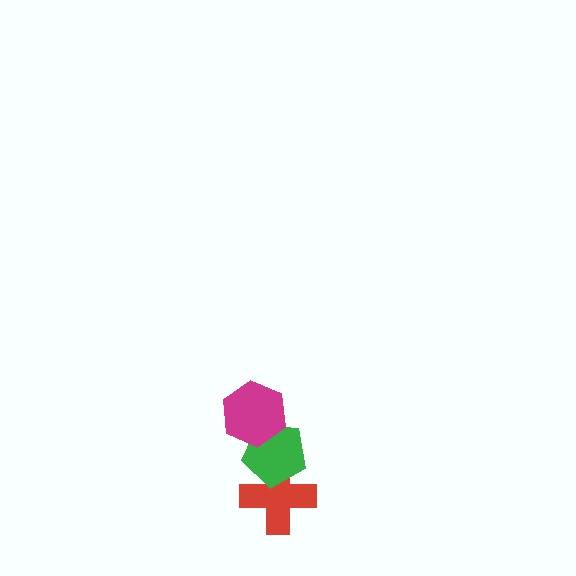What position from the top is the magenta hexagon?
The magenta hexagon is 1st from the top.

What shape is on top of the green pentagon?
The magenta hexagon is on top of the green pentagon.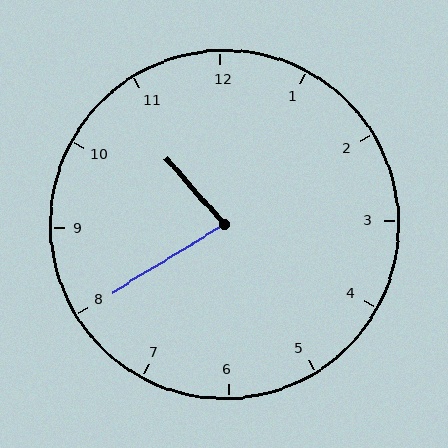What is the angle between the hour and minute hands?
Approximately 80 degrees.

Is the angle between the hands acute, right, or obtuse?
It is acute.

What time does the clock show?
10:40.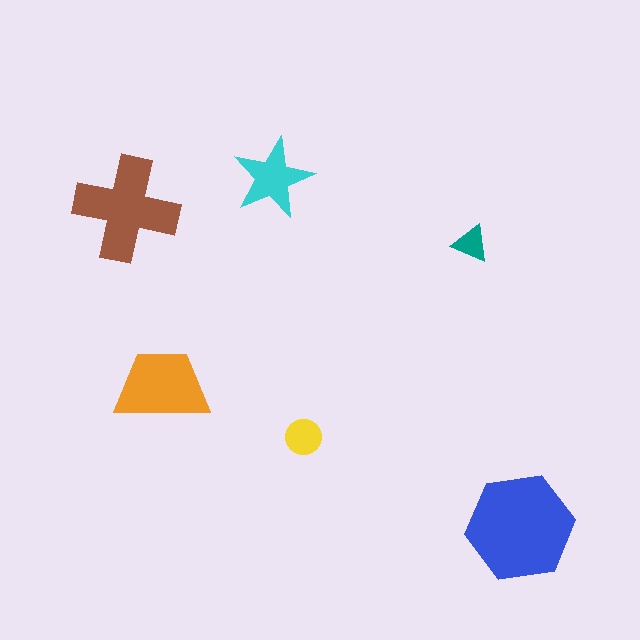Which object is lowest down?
The blue hexagon is bottommost.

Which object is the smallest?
The teal triangle.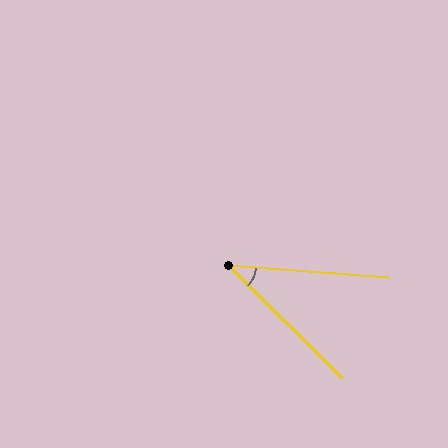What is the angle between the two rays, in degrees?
Approximately 40 degrees.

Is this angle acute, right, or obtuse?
It is acute.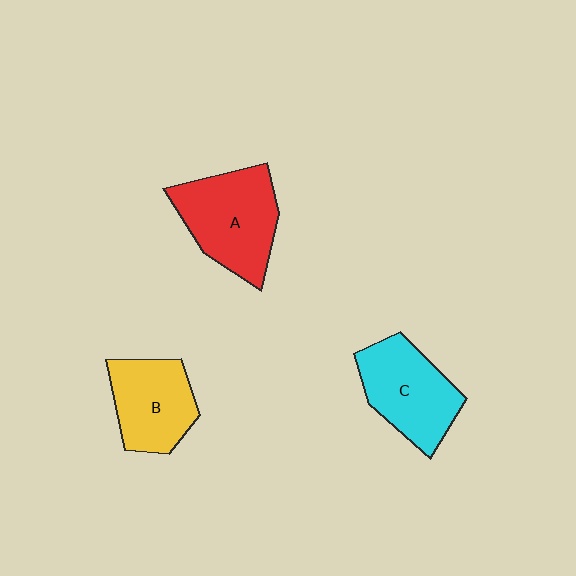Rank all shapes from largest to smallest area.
From largest to smallest: A (red), C (cyan), B (yellow).